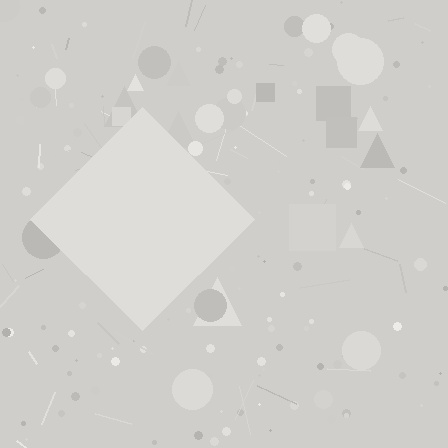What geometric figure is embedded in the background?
A diamond is embedded in the background.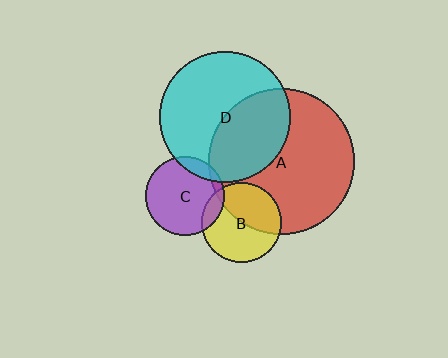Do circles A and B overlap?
Yes.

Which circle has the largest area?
Circle A (red).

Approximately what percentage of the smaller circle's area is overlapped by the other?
Approximately 45%.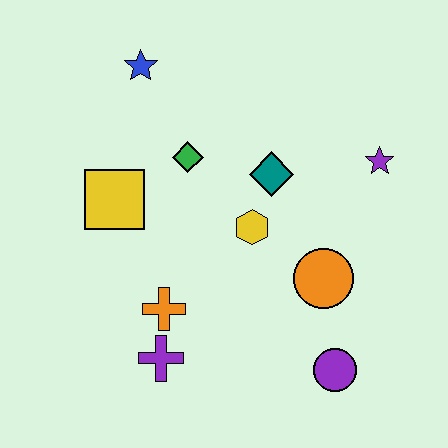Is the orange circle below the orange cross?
No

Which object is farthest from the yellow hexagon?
The blue star is farthest from the yellow hexagon.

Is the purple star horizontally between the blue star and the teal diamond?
No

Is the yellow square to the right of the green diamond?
No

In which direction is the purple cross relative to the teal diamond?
The purple cross is below the teal diamond.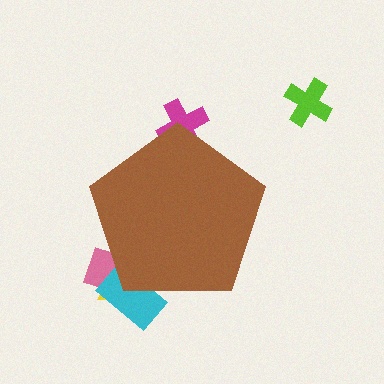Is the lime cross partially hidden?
No, the lime cross is fully visible.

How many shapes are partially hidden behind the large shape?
4 shapes are partially hidden.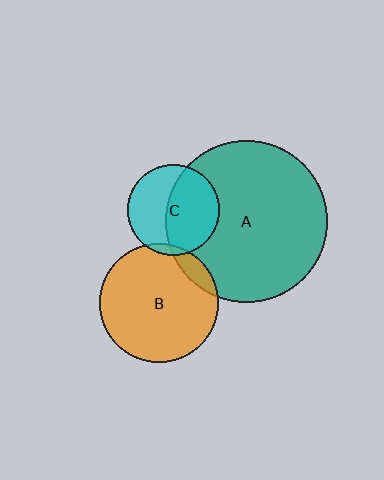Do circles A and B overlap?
Yes.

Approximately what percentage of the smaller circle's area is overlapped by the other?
Approximately 10%.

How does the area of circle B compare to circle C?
Approximately 1.7 times.